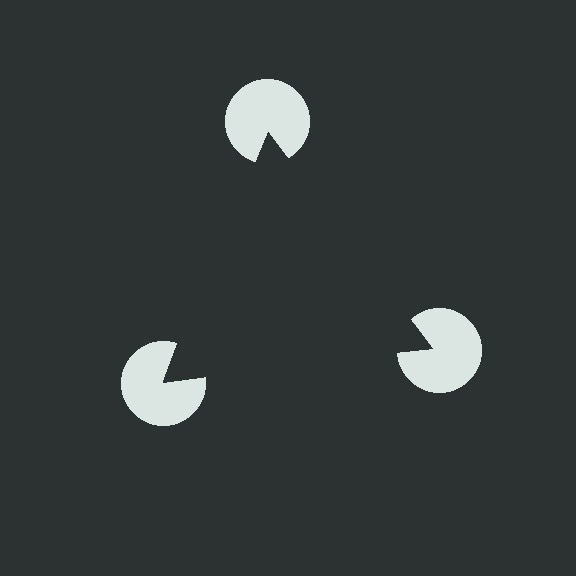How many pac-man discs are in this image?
There are 3 — one at each vertex of the illusory triangle.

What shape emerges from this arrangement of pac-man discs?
An illusory triangle — its edges are inferred from the aligned wedge cuts in the pac-man discs, not physically drawn.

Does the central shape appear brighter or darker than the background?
It typically appears slightly darker than the background, even though no actual brightness change is drawn.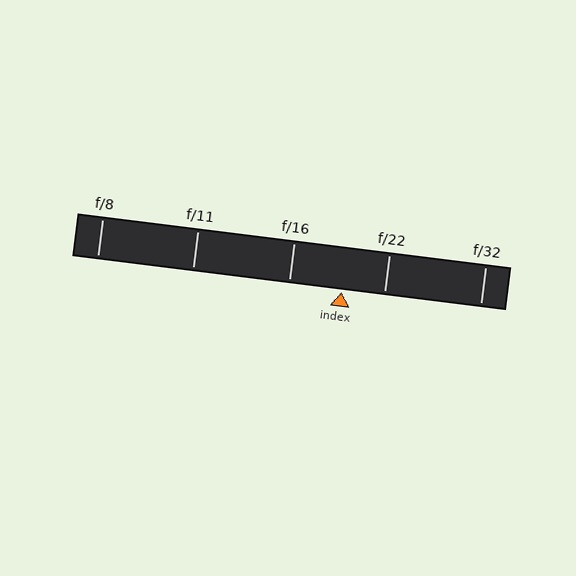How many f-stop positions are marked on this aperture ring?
There are 5 f-stop positions marked.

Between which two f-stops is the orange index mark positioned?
The index mark is between f/16 and f/22.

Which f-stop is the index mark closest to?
The index mark is closest to f/22.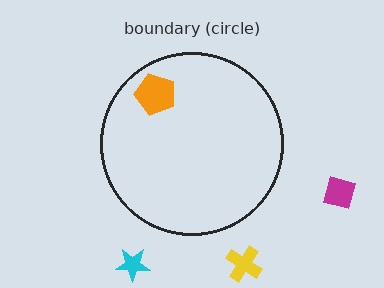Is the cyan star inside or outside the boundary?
Outside.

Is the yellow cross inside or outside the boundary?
Outside.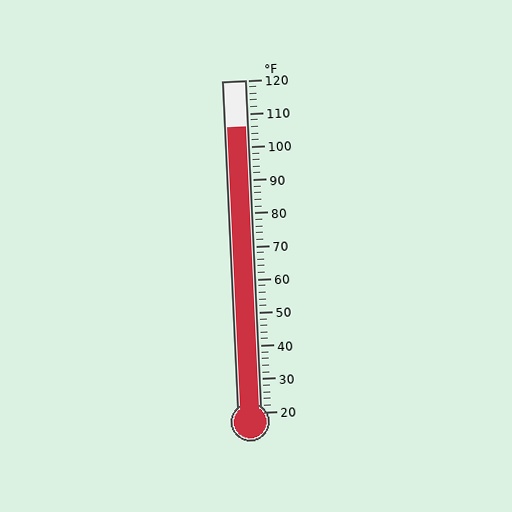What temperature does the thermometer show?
The thermometer shows approximately 106°F.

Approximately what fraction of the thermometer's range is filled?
The thermometer is filled to approximately 85% of its range.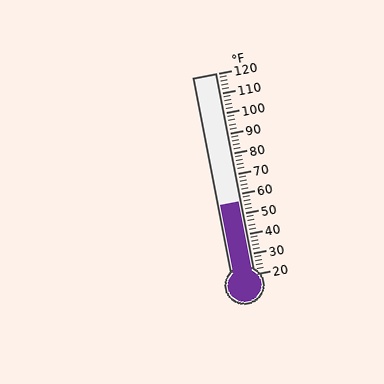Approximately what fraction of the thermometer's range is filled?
The thermometer is filled to approximately 35% of its range.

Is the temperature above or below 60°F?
The temperature is below 60°F.